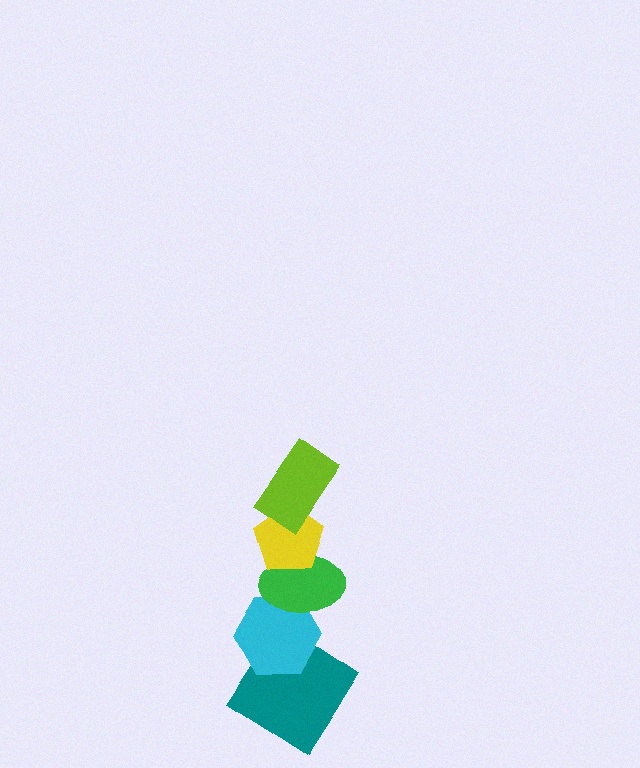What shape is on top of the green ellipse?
The yellow pentagon is on top of the green ellipse.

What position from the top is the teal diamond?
The teal diamond is 5th from the top.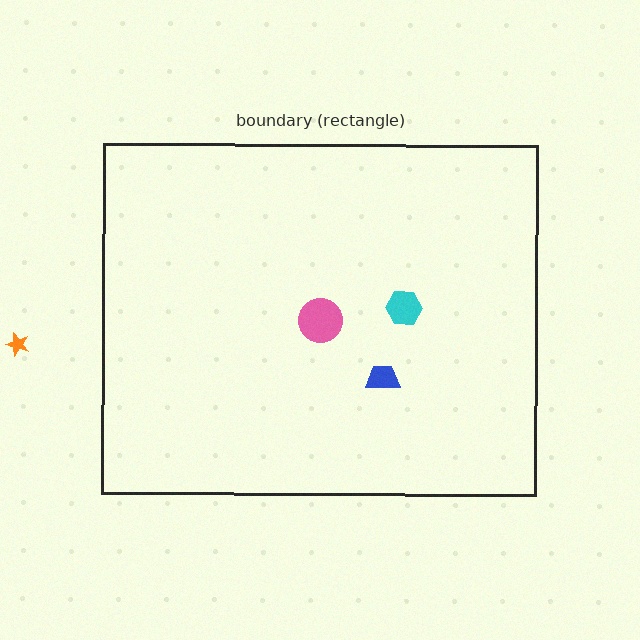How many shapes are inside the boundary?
3 inside, 1 outside.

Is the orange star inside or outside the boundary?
Outside.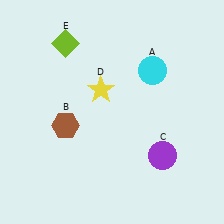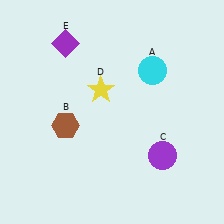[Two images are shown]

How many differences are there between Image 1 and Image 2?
There is 1 difference between the two images.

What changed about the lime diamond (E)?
In Image 1, E is lime. In Image 2, it changed to purple.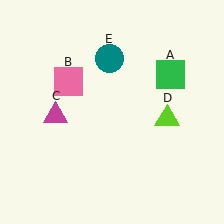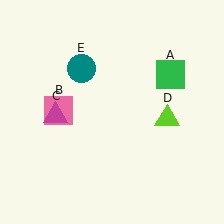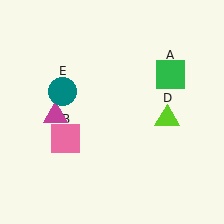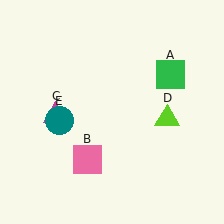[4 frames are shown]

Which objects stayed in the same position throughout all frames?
Green square (object A) and magenta triangle (object C) and lime triangle (object D) remained stationary.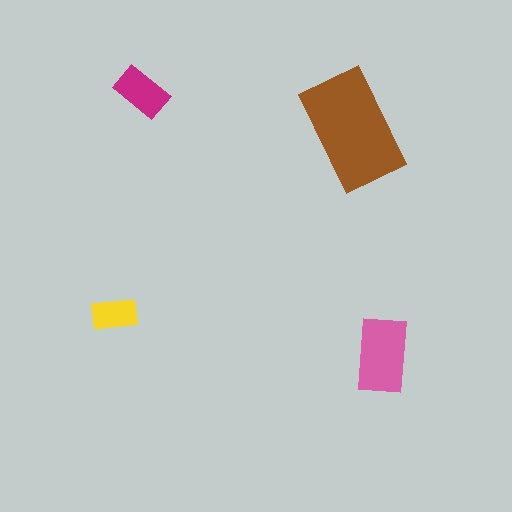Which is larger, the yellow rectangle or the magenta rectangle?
The magenta one.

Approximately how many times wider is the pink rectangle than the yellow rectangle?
About 1.5 times wider.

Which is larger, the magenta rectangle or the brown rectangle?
The brown one.